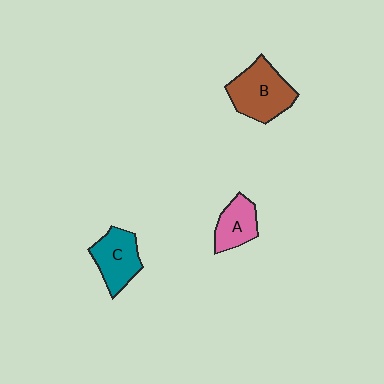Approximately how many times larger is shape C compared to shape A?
Approximately 1.3 times.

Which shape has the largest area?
Shape B (brown).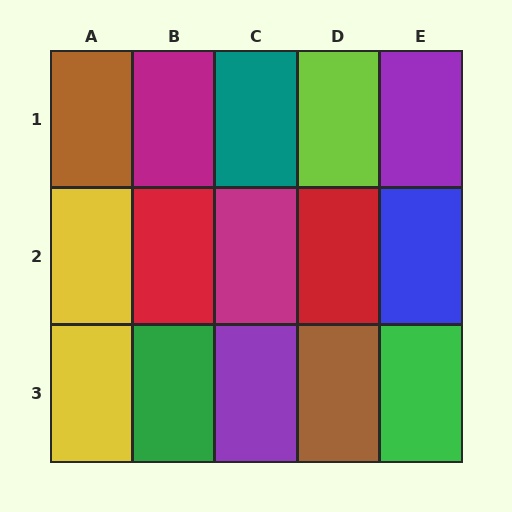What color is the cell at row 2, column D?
Red.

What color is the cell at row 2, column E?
Blue.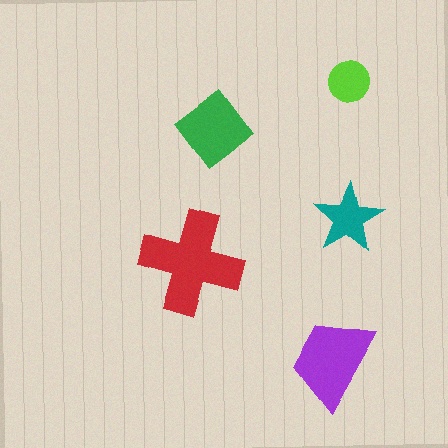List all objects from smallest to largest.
The lime circle, the teal star, the green diamond, the purple trapezoid, the red cross.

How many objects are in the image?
There are 5 objects in the image.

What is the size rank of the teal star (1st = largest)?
4th.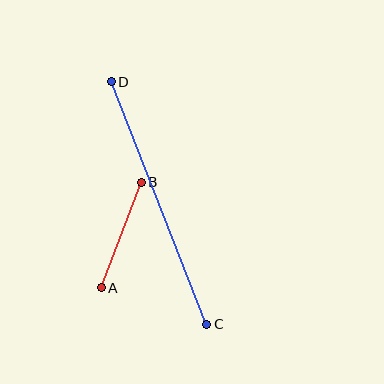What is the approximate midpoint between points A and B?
The midpoint is at approximately (121, 235) pixels.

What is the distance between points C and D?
The distance is approximately 260 pixels.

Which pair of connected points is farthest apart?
Points C and D are farthest apart.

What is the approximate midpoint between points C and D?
The midpoint is at approximately (159, 203) pixels.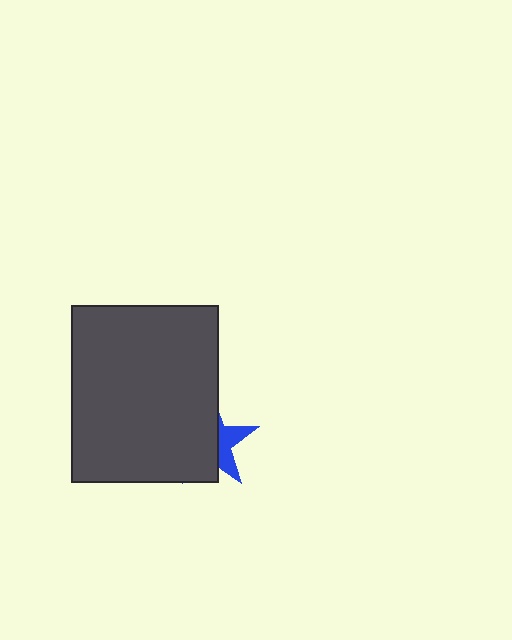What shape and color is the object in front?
The object in front is a dark gray rectangle.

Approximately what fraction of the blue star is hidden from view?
Roughly 66% of the blue star is hidden behind the dark gray rectangle.